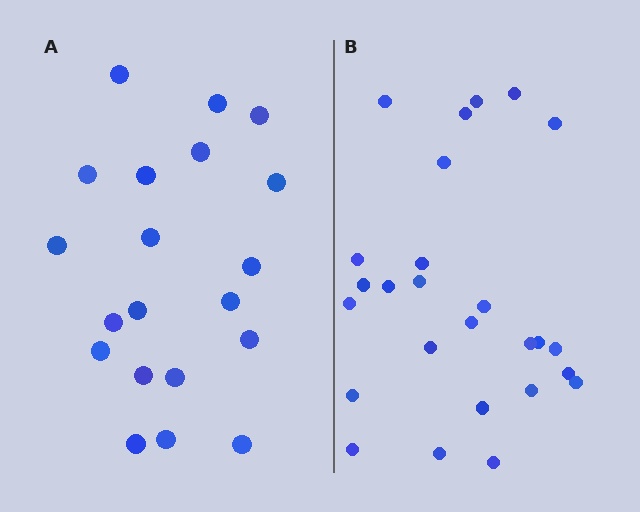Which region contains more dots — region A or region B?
Region B (the right region) has more dots.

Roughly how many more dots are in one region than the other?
Region B has about 6 more dots than region A.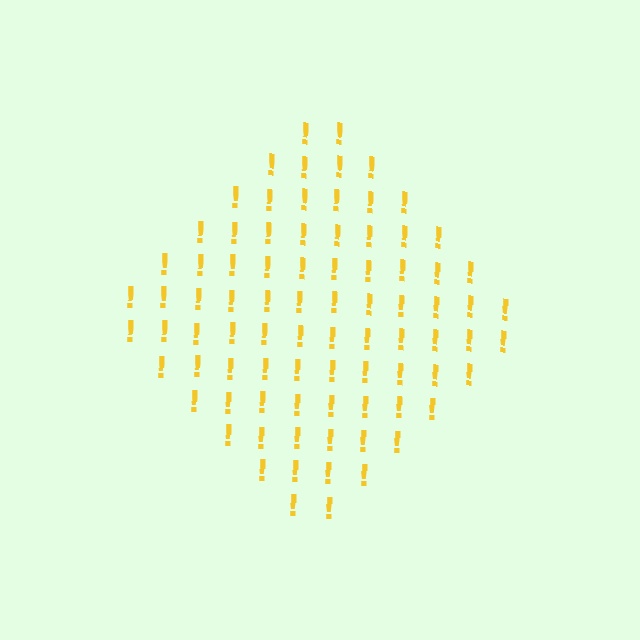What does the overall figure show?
The overall figure shows a diamond.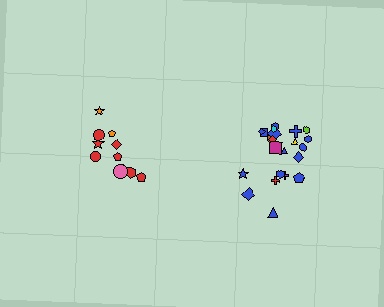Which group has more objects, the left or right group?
The right group.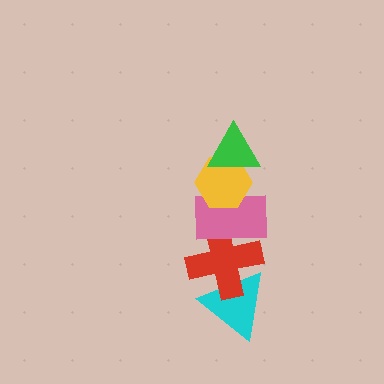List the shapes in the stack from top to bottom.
From top to bottom: the green triangle, the yellow hexagon, the pink rectangle, the red cross, the cyan triangle.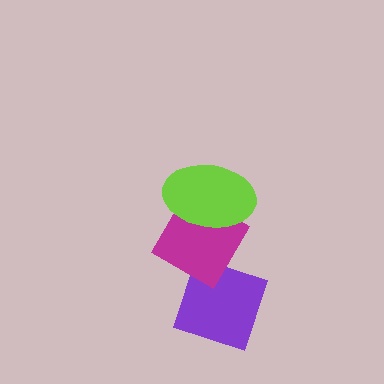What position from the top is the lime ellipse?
The lime ellipse is 1st from the top.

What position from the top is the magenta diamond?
The magenta diamond is 2nd from the top.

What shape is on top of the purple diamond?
The magenta diamond is on top of the purple diamond.